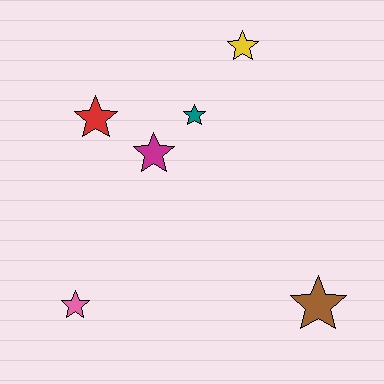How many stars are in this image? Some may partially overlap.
There are 6 stars.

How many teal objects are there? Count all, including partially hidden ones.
There is 1 teal object.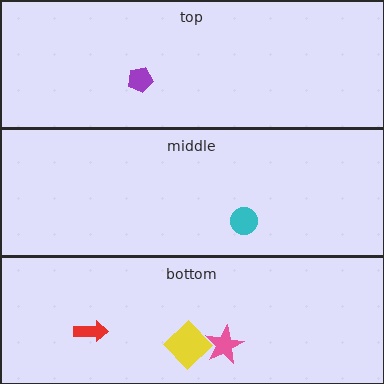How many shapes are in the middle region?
1.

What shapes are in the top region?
The purple pentagon.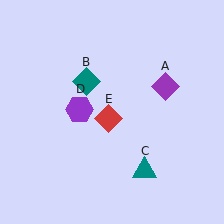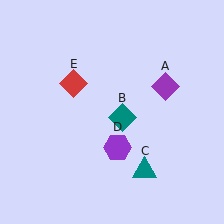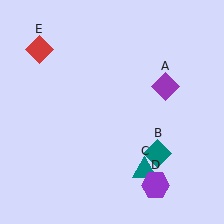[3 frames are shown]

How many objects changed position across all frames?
3 objects changed position: teal diamond (object B), purple hexagon (object D), red diamond (object E).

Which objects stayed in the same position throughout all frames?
Purple diamond (object A) and teal triangle (object C) remained stationary.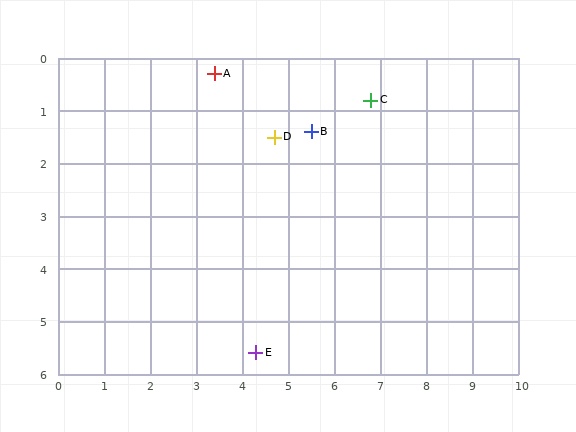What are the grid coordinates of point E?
Point E is at approximately (4.3, 5.6).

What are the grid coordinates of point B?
Point B is at approximately (5.5, 1.4).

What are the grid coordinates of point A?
Point A is at approximately (3.4, 0.3).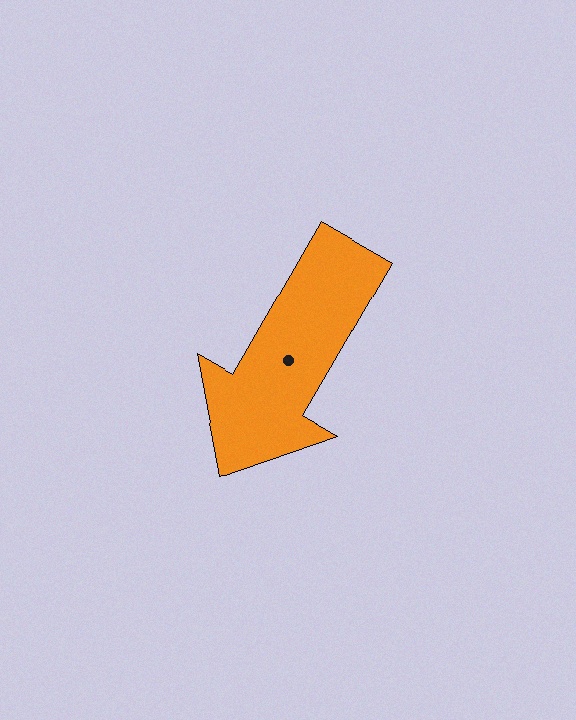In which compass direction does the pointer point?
Southwest.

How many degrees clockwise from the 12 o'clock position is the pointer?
Approximately 210 degrees.